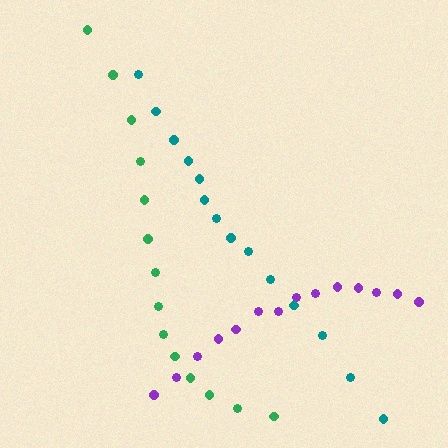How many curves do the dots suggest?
There are 3 distinct paths.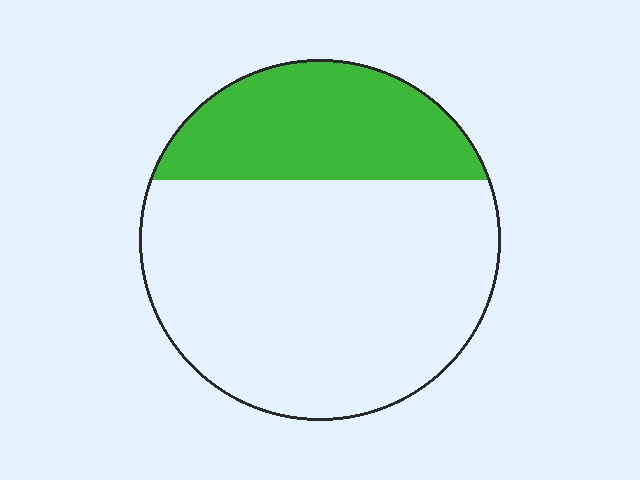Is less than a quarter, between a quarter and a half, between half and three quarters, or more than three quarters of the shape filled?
Between a quarter and a half.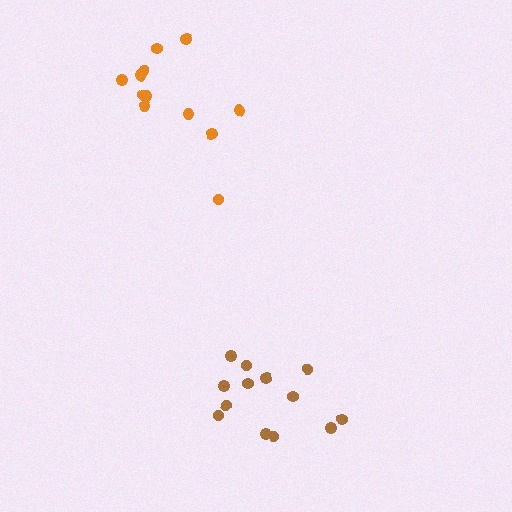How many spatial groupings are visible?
There are 2 spatial groupings.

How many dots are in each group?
Group 1: 13 dots, Group 2: 12 dots (25 total).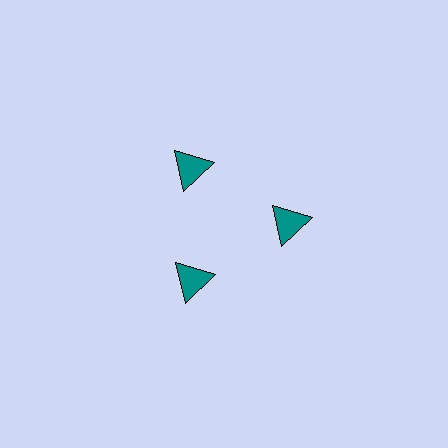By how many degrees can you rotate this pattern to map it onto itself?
The pattern maps onto itself every 120 degrees of rotation.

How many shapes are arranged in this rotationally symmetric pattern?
There are 3 shapes, arranged in 3 groups of 1.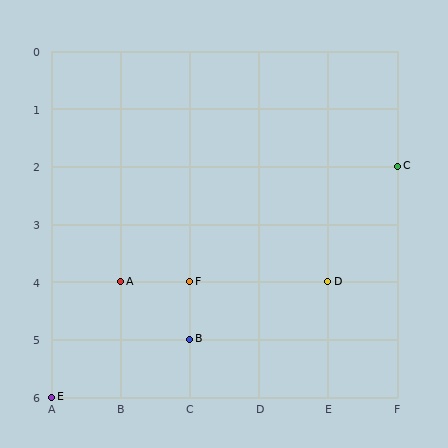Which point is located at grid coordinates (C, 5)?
Point B is at (C, 5).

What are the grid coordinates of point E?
Point E is at grid coordinates (A, 6).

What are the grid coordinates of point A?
Point A is at grid coordinates (B, 4).